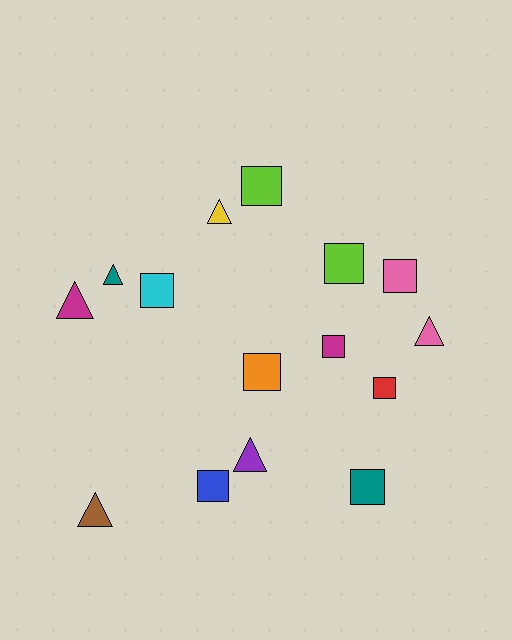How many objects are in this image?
There are 15 objects.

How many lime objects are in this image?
There are 2 lime objects.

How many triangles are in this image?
There are 6 triangles.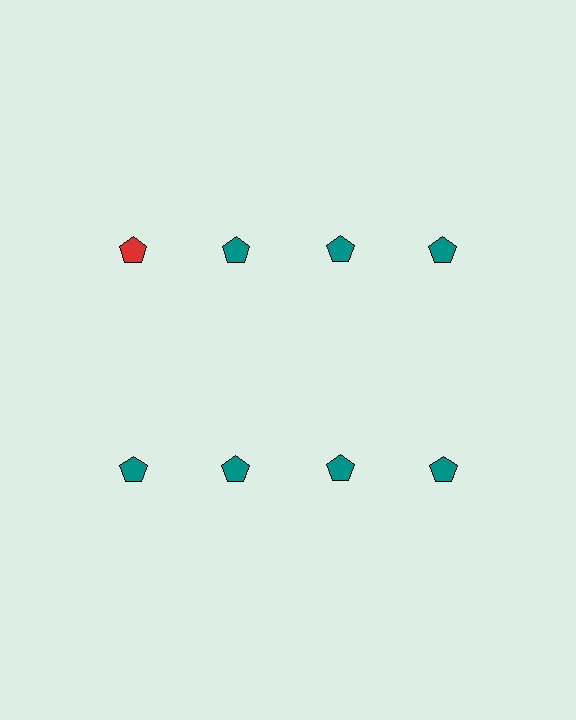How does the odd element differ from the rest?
It has a different color: red instead of teal.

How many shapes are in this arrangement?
There are 8 shapes arranged in a grid pattern.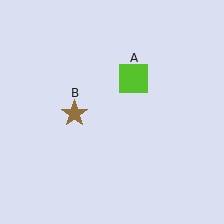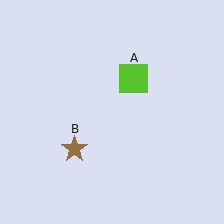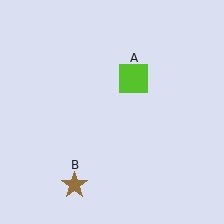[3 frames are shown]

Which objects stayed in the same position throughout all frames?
Lime square (object A) remained stationary.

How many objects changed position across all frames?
1 object changed position: brown star (object B).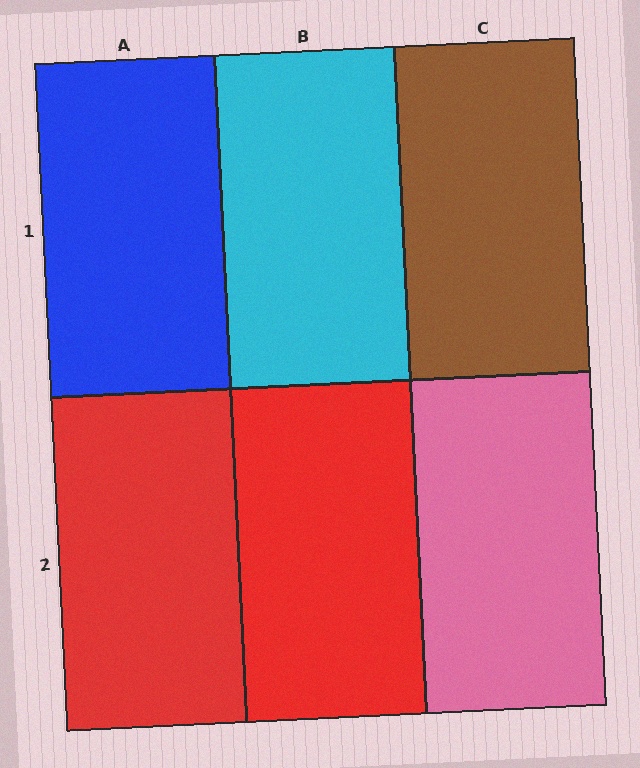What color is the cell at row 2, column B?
Red.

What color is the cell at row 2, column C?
Pink.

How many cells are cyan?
1 cell is cyan.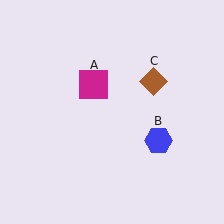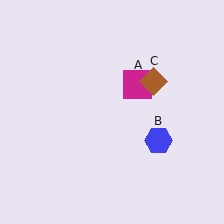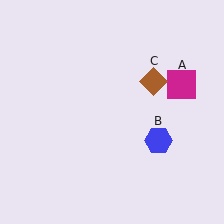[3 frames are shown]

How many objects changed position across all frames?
1 object changed position: magenta square (object A).